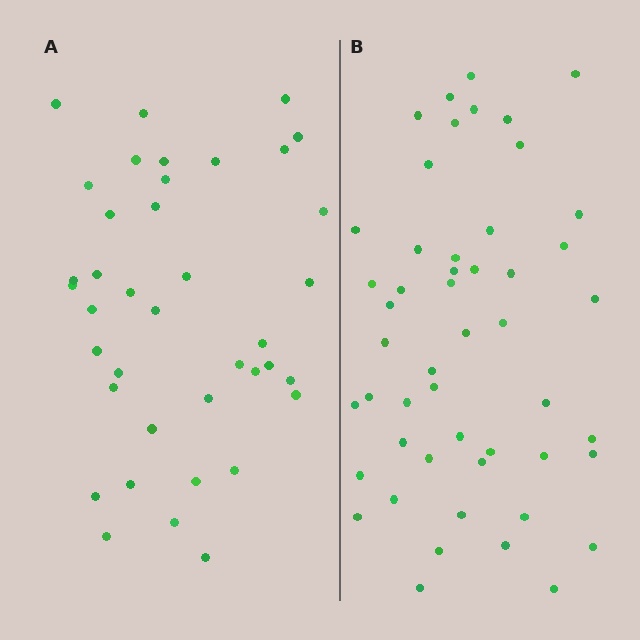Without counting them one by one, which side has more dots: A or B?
Region B (the right region) has more dots.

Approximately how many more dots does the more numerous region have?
Region B has roughly 12 or so more dots than region A.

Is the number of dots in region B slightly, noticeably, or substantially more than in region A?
Region B has noticeably more, but not dramatically so. The ratio is roughly 1.3 to 1.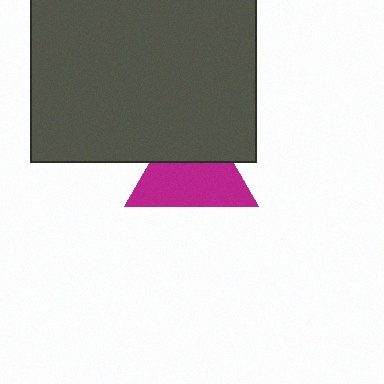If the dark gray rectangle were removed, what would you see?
You would see the complete magenta triangle.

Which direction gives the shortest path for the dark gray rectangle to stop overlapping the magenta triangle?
Moving up gives the shortest separation.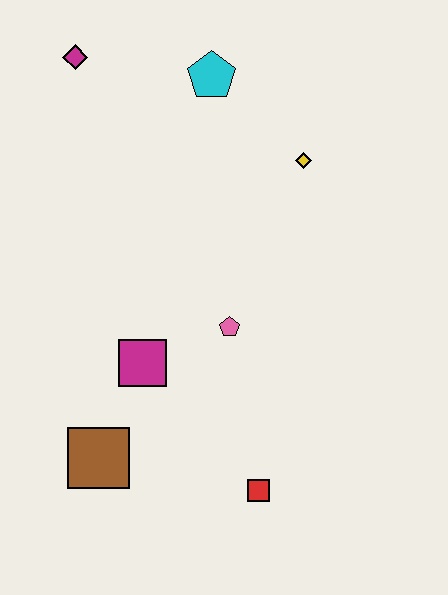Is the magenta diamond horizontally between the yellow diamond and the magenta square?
No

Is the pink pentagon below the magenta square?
No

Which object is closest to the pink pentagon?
The magenta square is closest to the pink pentagon.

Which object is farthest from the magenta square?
The magenta diamond is farthest from the magenta square.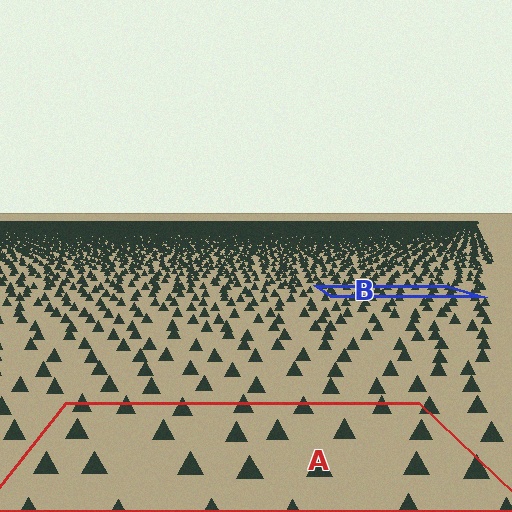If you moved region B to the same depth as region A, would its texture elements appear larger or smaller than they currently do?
They would appear larger. At a closer depth, the same texture elements are projected at a bigger on-screen size.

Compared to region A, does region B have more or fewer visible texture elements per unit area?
Region B has more texture elements per unit area — they are packed more densely because it is farther away.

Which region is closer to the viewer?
Region A is closer. The texture elements there are larger and more spread out.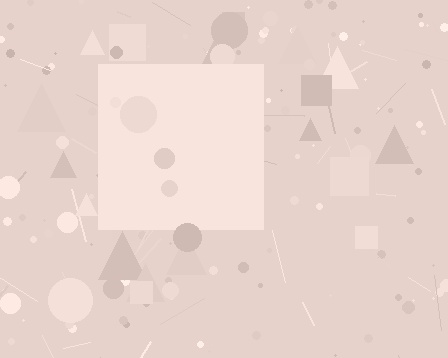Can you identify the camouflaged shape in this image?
The camouflaged shape is a square.